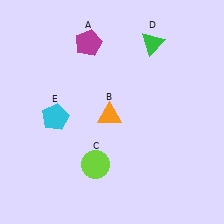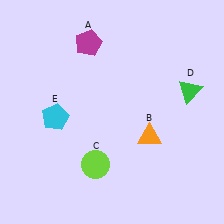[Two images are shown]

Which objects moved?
The objects that moved are: the orange triangle (B), the green triangle (D).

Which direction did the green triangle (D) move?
The green triangle (D) moved down.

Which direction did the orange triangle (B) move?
The orange triangle (B) moved right.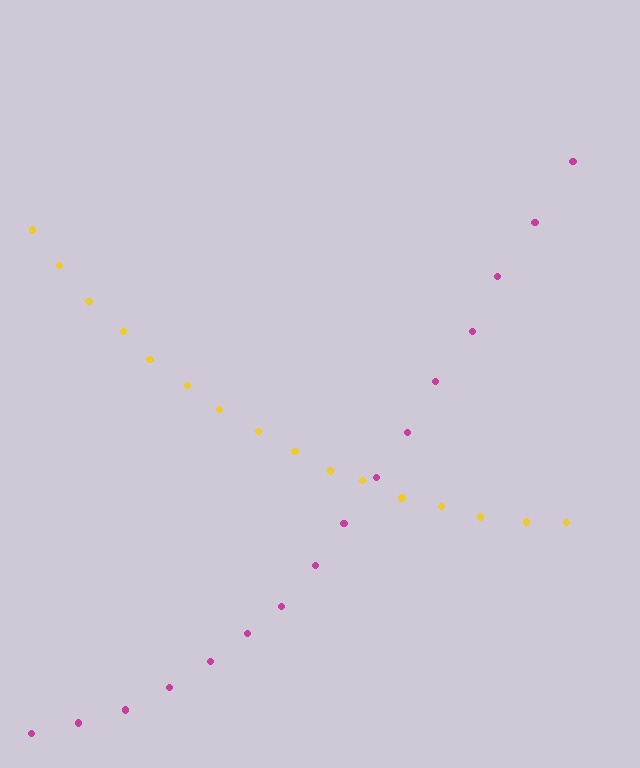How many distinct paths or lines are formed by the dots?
There are 2 distinct paths.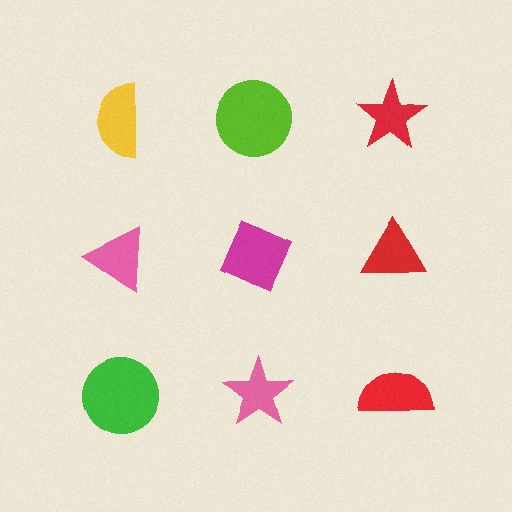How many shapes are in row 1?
3 shapes.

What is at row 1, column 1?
A yellow semicircle.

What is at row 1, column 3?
A red star.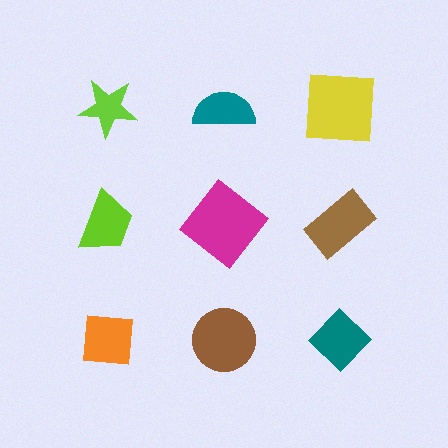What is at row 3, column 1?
An orange square.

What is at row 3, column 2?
A brown circle.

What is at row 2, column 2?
A magenta diamond.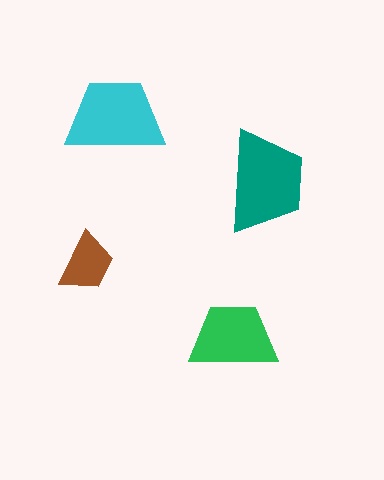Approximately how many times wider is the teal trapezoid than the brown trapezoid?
About 1.5 times wider.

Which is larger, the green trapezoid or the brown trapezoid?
The green one.